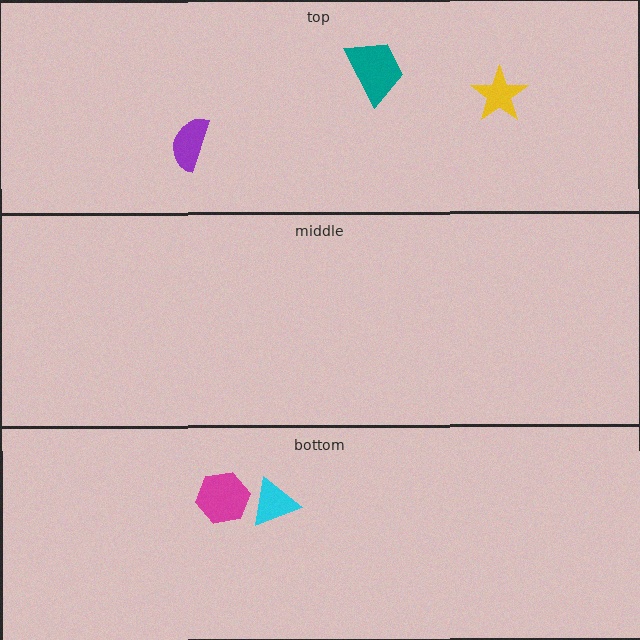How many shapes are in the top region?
3.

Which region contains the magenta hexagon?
The bottom region.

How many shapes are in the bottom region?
2.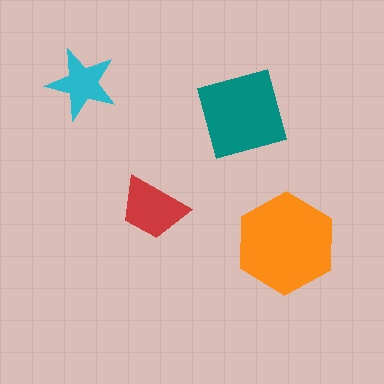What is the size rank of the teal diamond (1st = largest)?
2nd.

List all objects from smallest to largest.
The cyan star, the red trapezoid, the teal diamond, the orange hexagon.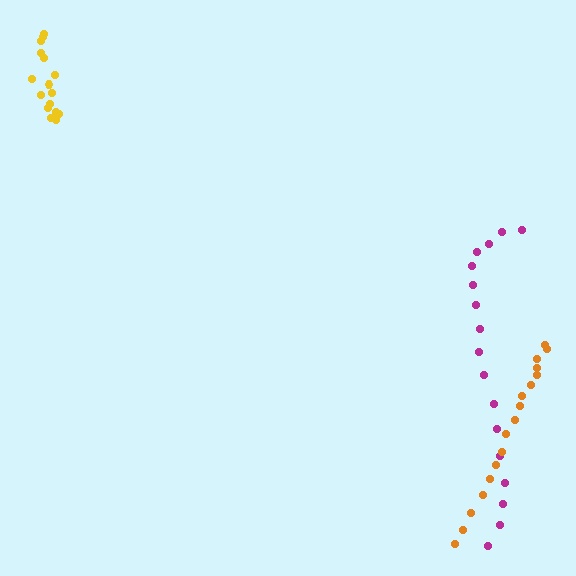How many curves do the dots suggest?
There are 3 distinct paths.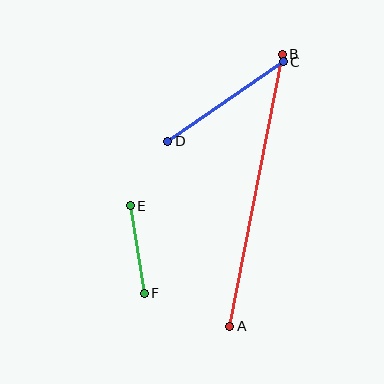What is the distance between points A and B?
The distance is approximately 277 pixels.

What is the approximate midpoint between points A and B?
The midpoint is at approximately (256, 190) pixels.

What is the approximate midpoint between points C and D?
The midpoint is at approximately (226, 101) pixels.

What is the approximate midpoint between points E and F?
The midpoint is at approximately (137, 250) pixels.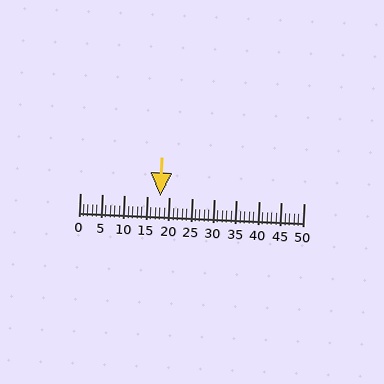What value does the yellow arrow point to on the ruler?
The yellow arrow points to approximately 18.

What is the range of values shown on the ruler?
The ruler shows values from 0 to 50.